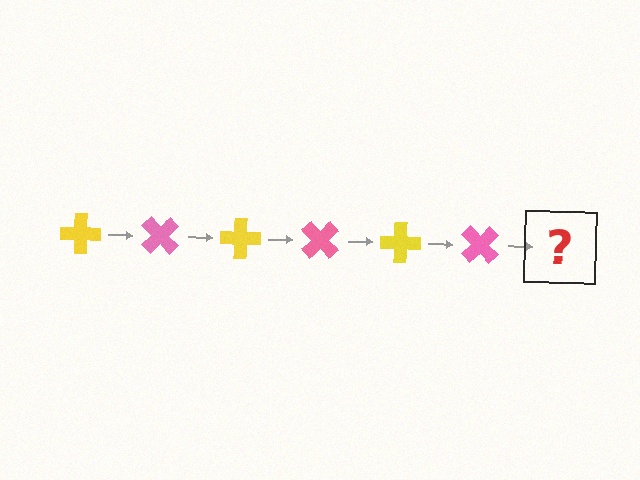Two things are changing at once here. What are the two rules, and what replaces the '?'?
The two rules are that it rotates 45 degrees each step and the color cycles through yellow and pink. The '?' should be a yellow cross, rotated 270 degrees from the start.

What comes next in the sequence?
The next element should be a yellow cross, rotated 270 degrees from the start.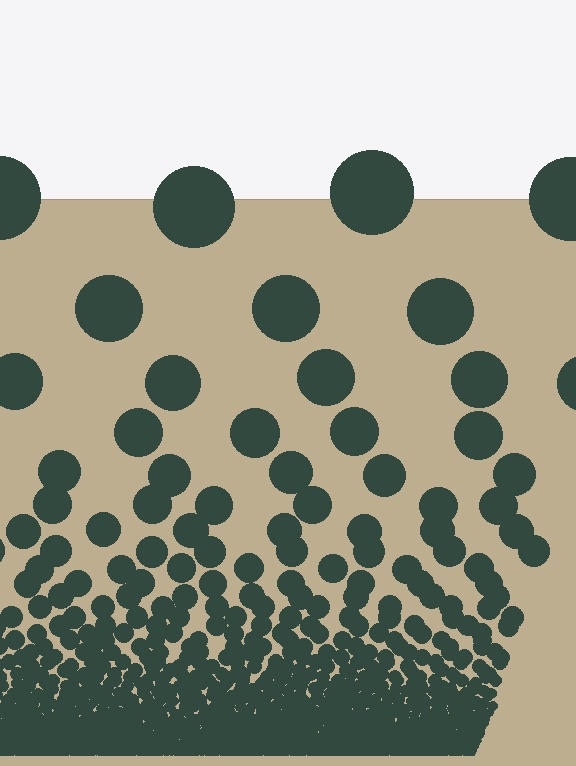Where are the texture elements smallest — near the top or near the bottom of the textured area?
Near the bottom.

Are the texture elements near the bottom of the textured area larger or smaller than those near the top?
Smaller. The gradient is inverted — elements near the bottom are smaller and denser.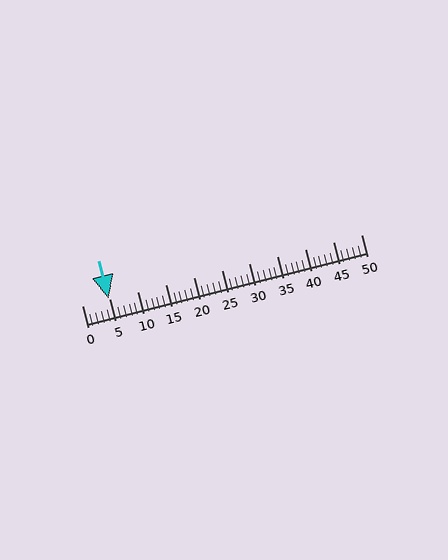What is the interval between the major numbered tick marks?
The major tick marks are spaced 5 units apart.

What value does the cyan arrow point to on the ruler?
The cyan arrow points to approximately 5.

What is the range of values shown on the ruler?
The ruler shows values from 0 to 50.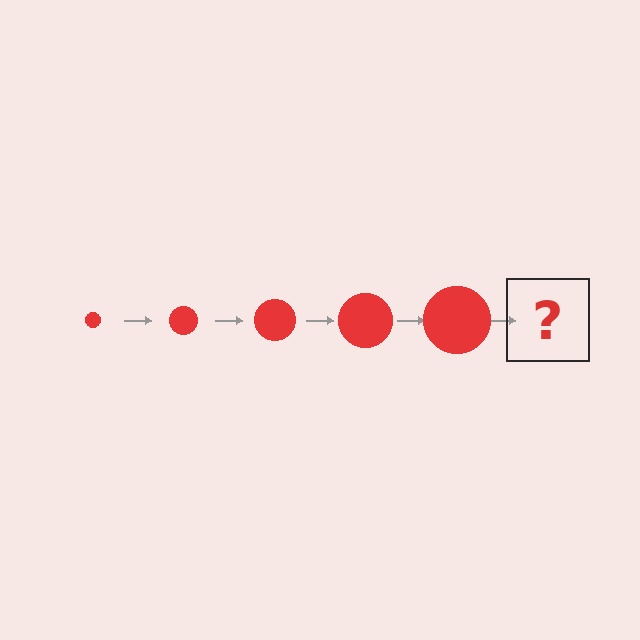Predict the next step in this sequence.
The next step is a red circle, larger than the previous one.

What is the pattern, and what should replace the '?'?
The pattern is that the circle gets progressively larger each step. The '?' should be a red circle, larger than the previous one.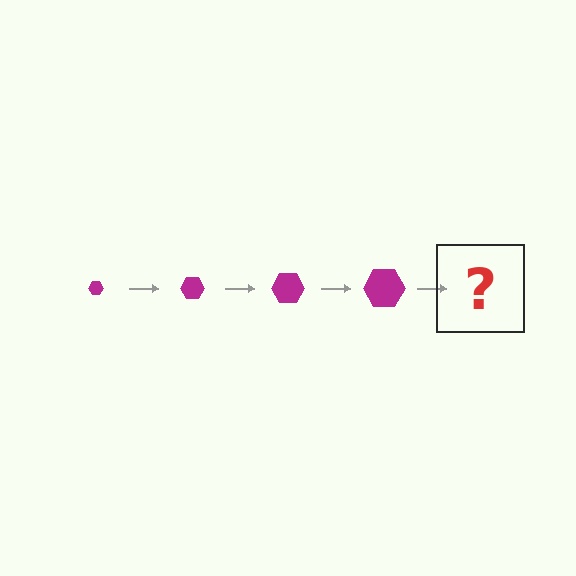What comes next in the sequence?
The next element should be a magenta hexagon, larger than the previous one.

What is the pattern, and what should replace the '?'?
The pattern is that the hexagon gets progressively larger each step. The '?' should be a magenta hexagon, larger than the previous one.